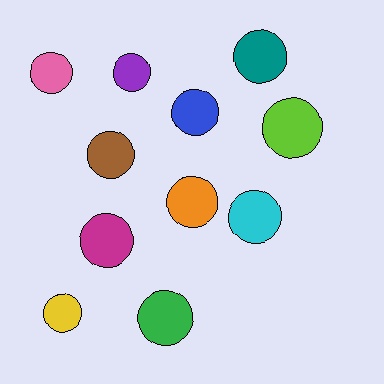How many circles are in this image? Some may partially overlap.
There are 11 circles.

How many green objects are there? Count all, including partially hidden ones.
There is 1 green object.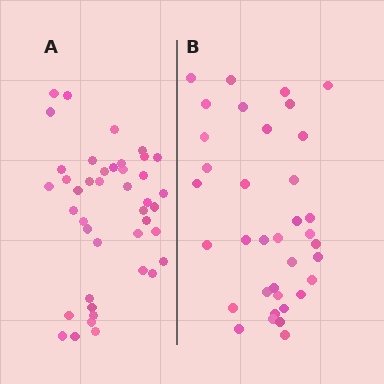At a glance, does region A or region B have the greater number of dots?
Region A (the left region) has more dots.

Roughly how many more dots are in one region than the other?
Region A has about 6 more dots than region B.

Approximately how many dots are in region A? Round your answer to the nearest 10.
About 40 dots. (The exact count is 42, which rounds to 40.)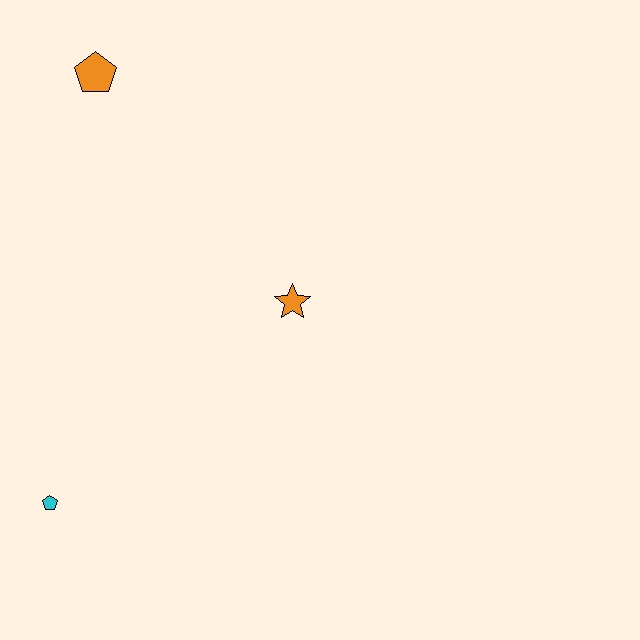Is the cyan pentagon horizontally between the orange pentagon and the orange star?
No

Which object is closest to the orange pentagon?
The orange star is closest to the orange pentagon.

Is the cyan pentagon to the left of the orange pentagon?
Yes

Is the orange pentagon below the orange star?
No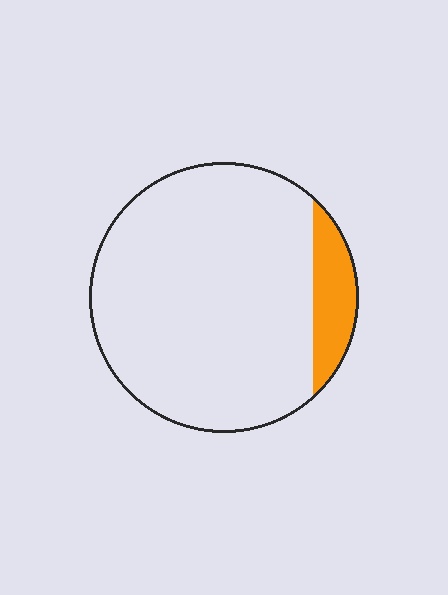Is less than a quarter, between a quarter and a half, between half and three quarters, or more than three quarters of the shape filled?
Less than a quarter.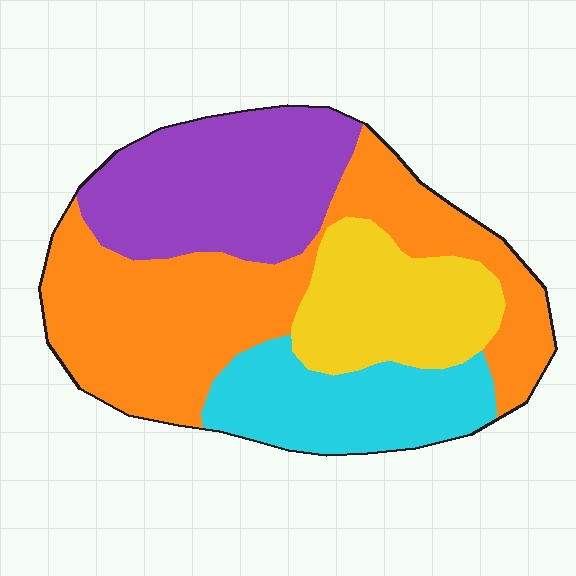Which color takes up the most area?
Orange, at roughly 40%.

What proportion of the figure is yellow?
Yellow takes up between a sixth and a third of the figure.